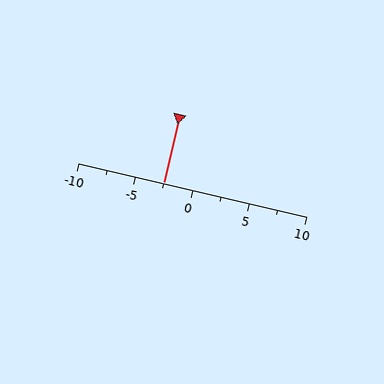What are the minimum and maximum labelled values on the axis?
The axis runs from -10 to 10.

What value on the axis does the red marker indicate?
The marker indicates approximately -2.5.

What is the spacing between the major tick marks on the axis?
The major ticks are spaced 5 apart.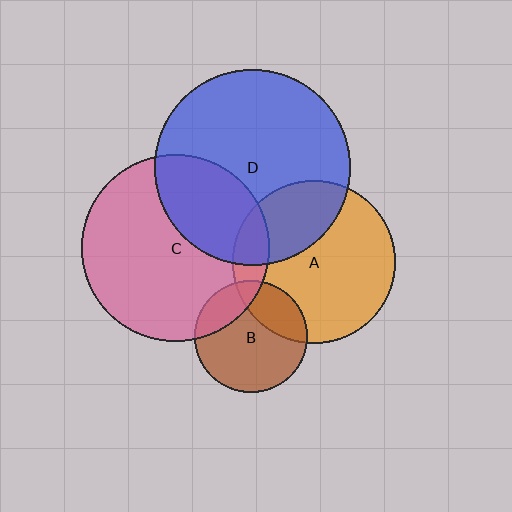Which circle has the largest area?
Circle D (blue).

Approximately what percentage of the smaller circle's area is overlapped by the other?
Approximately 25%.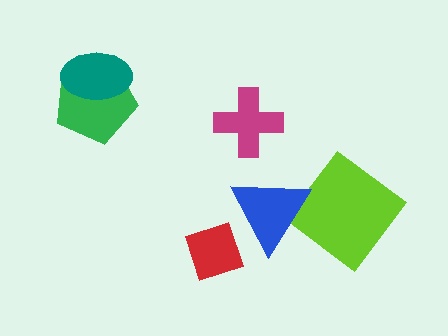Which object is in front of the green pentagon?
The teal ellipse is in front of the green pentagon.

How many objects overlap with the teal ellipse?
1 object overlaps with the teal ellipse.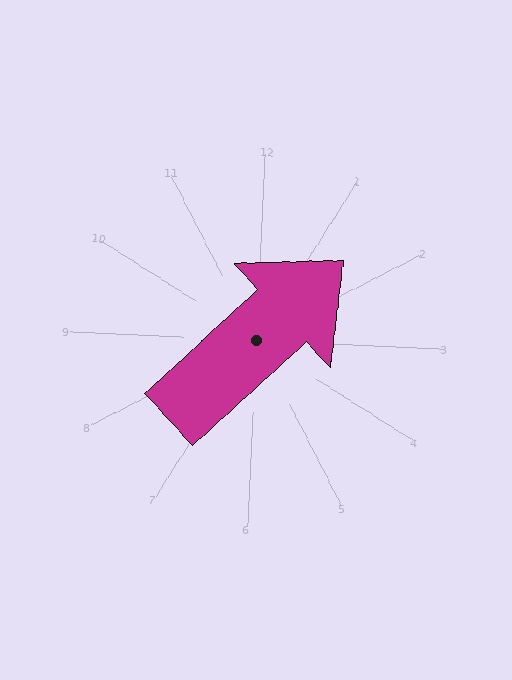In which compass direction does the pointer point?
Northeast.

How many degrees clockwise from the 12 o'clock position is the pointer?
Approximately 45 degrees.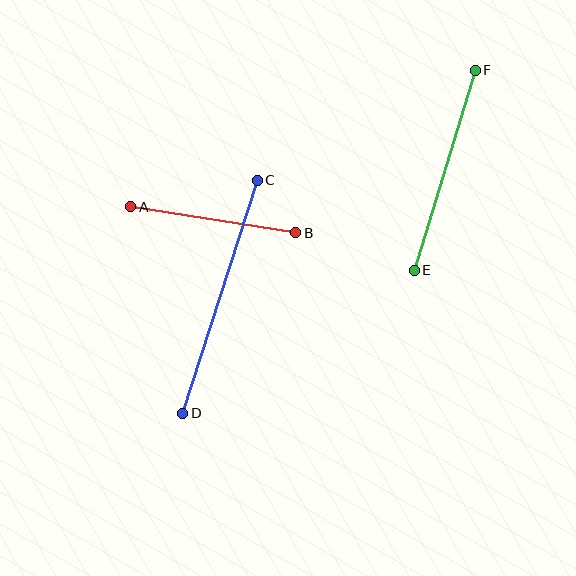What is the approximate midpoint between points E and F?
The midpoint is at approximately (445, 170) pixels.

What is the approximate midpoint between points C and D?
The midpoint is at approximately (220, 297) pixels.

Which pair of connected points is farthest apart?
Points C and D are farthest apart.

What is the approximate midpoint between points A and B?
The midpoint is at approximately (213, 220) pixels.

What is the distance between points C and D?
The distance is approximately 244 pixels.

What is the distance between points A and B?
The distance is approximately 167 pixels.